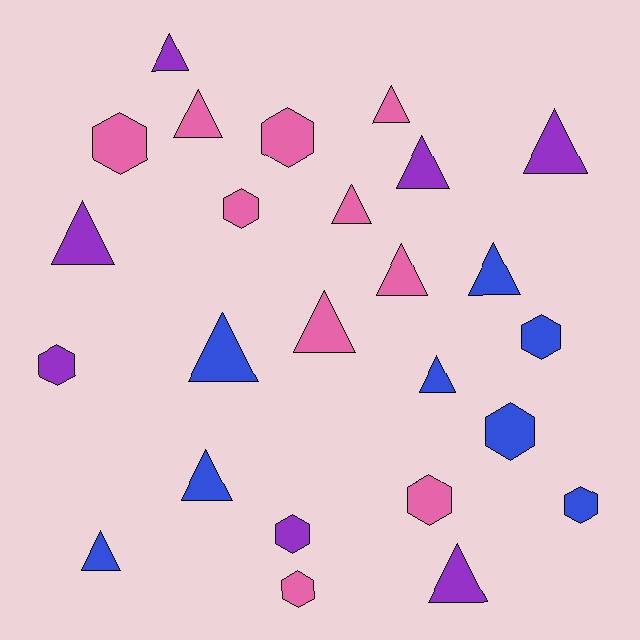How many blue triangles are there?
There are 5 blue triangles.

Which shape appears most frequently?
Triangle, with 15 objects.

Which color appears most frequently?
Pink, with 10 objects.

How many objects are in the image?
There are 25 objects.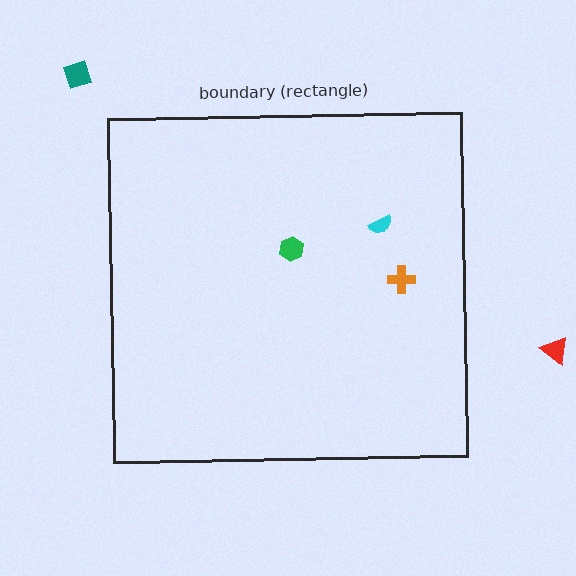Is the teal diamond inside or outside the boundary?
Outside.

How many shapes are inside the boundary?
3 inside, 2 outside.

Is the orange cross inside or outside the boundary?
Inside.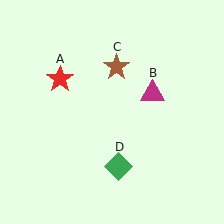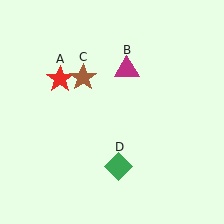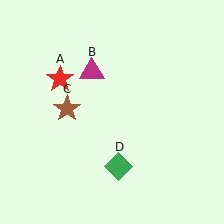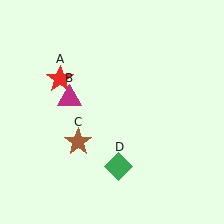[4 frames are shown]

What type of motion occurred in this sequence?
The magenta triangle (object B), brown star (object C) rotated counterclockwise around the center of the scene.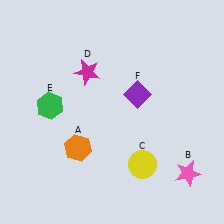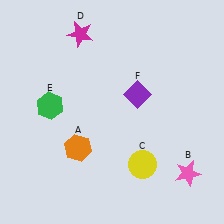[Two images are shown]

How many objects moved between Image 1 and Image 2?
1 object moved between the two images.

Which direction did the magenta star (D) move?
The magenta star (D) moved up.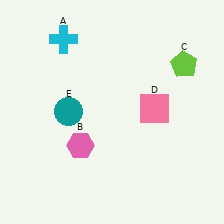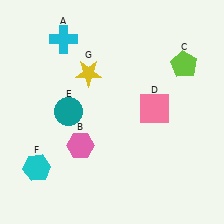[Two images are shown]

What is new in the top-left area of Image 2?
A yellow star (G) was added in the top-left area of Image 2.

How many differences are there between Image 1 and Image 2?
There are 2 differences between the two images.